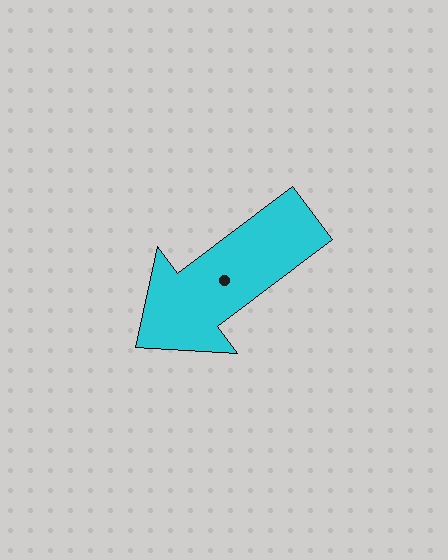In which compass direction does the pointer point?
Southwest.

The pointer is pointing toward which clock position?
Roughly 8 o'clock.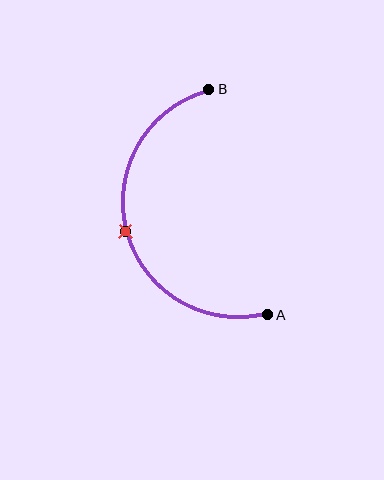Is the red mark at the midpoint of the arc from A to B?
Yes. The red mark lies on the arc at equal arc-length from both A and B — it is the arc midpoint.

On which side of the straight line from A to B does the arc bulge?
The arc bulges to the left of the straight line connecting A and B.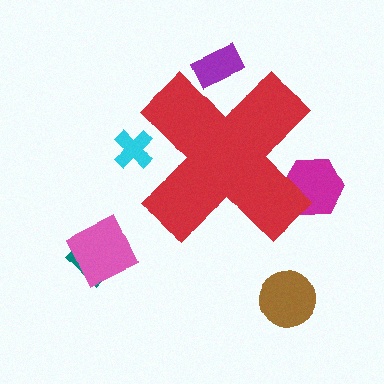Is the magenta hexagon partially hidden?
Yes, the magenta hexagon is partially hidden behind the red cross.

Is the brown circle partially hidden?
No, the brown circle is fully visible.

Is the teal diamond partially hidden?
No, the teal diamond is fully visible.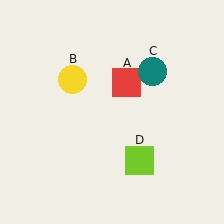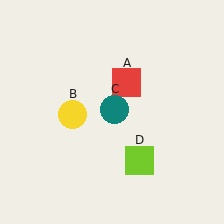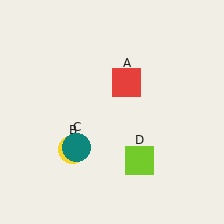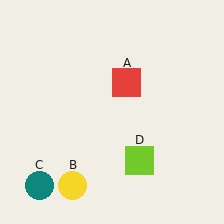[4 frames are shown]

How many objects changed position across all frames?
2 objects changed position: yellow circle (object B), teal circle (object C).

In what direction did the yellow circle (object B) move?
The yellow circle (object B) moved down.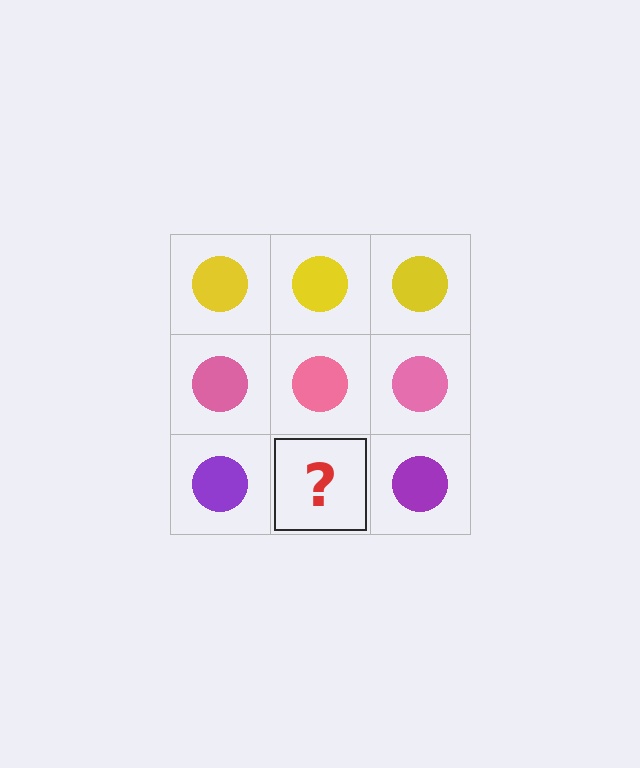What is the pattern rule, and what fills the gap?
The rule is that each row has a consistent color. The gap should be filled with a purple circle.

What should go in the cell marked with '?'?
The missing cell should contain a purple circle.